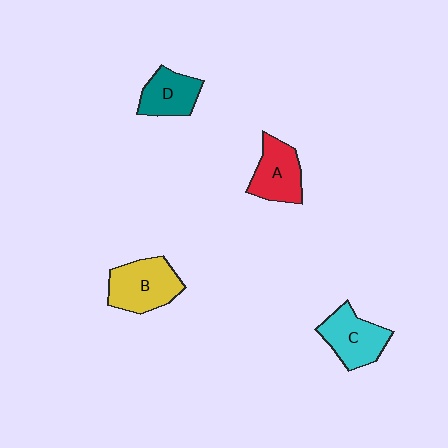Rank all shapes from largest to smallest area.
From largest to smallest: B (yellow), C (cyan), A (red), D (teal).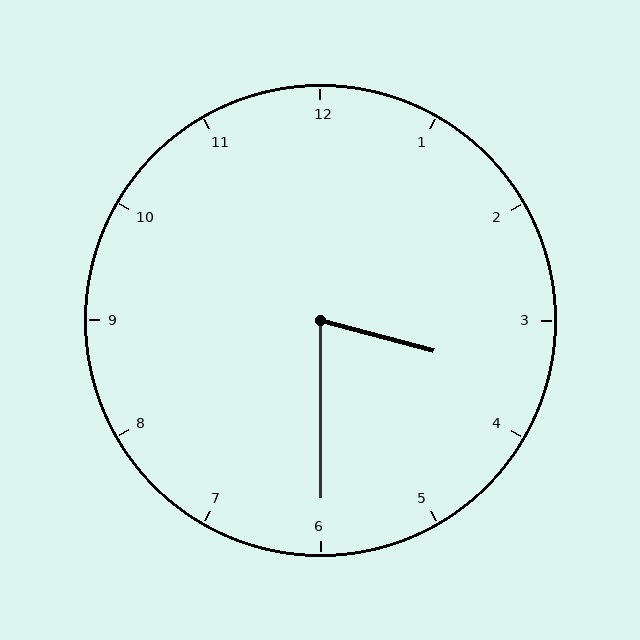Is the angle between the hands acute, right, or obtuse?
It is acute.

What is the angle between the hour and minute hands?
Approximately 75 degrees.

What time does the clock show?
3:30.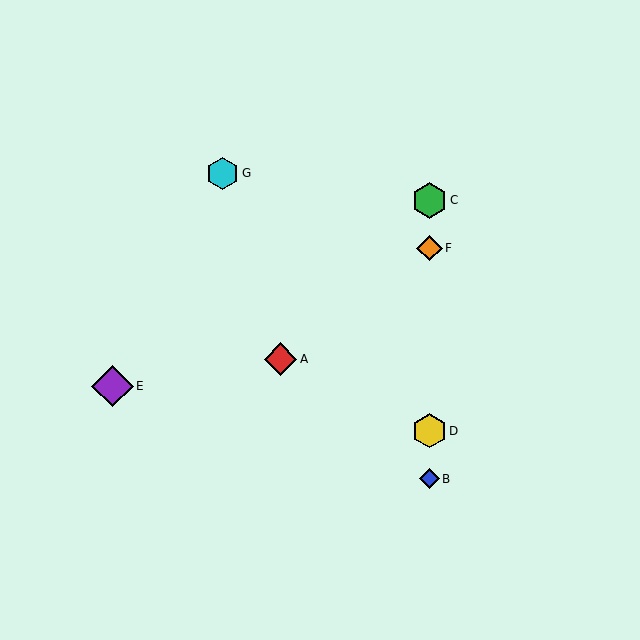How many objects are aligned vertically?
4 objects (B, C, D, F) are aligned vertically.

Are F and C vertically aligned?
Yes, both are at x≈429.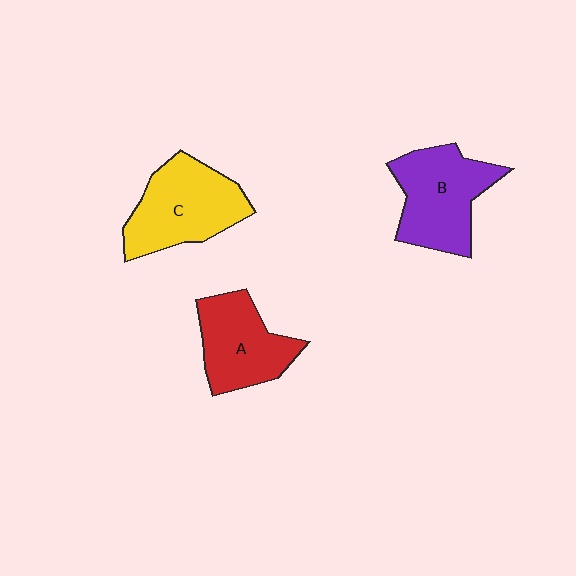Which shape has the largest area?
Shape C (yellow).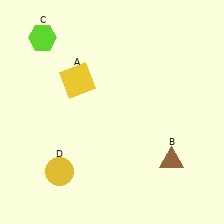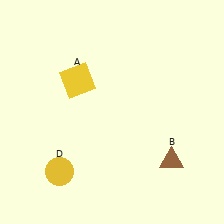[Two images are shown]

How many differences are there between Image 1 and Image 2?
There is 1 difference between the two images.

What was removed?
The lime hexagon (C) was removed in Image 2.